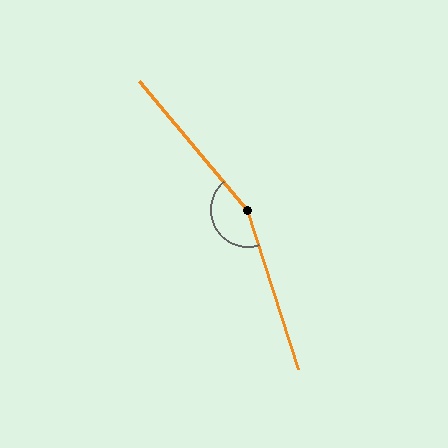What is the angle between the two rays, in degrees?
Approximately 158 degrees.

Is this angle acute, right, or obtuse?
It is obtuse.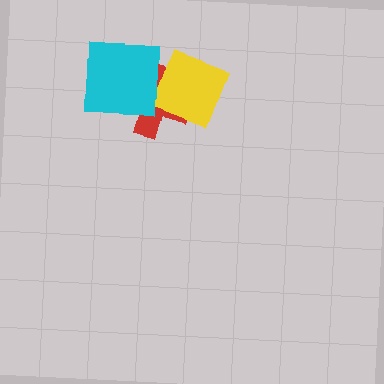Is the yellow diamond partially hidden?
Yes, it is partially covered by another shape.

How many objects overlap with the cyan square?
2 objects overlap with the cyan square.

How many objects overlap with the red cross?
2 objects overlap with the red cross.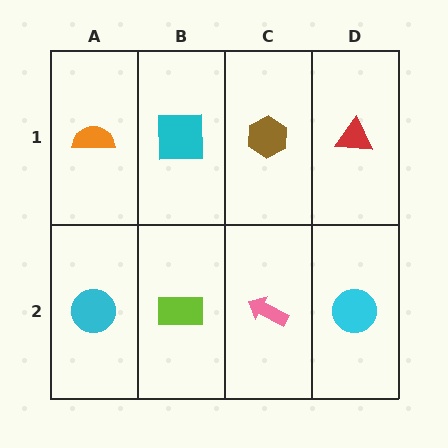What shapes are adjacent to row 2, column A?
An orange semicircle (row 1, column A), a lime rectangle (row 2, column B).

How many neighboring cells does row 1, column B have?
3.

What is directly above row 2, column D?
A red triangle.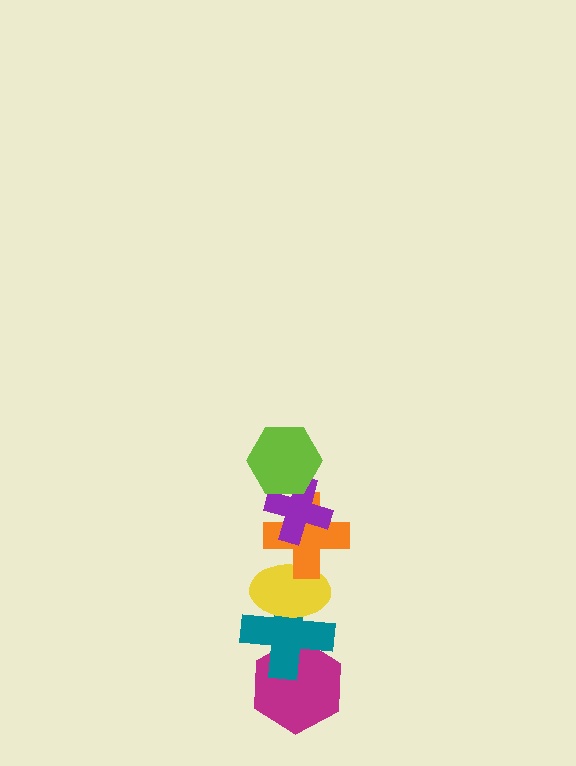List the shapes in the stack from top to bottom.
From top to bottom: the lime hexagon, the purple cross, the orange cross, the yellow ellipse, the teal cross, the magenta hexagon.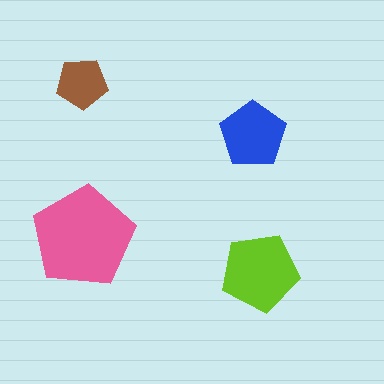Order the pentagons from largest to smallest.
the pink one, the lime one, the blue one, the brown one.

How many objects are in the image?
There are 4 objects in the image.